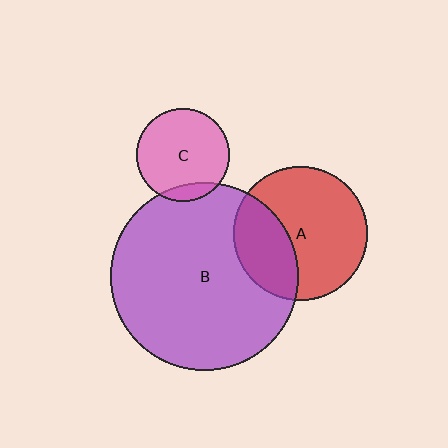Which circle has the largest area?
Circle B (purple).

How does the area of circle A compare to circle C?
Approximately 2.1 times.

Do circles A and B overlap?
Yes.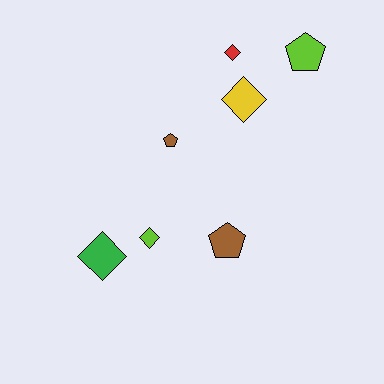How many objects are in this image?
There are 7 objects.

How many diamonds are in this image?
There are 4 diamonds.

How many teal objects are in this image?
There are no teal objects.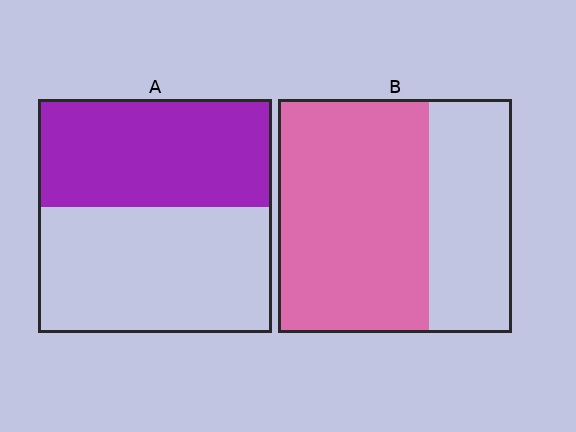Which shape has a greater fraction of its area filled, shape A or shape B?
Shape B.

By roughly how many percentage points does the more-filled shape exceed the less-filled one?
By roughly 20 percentage points (B over A).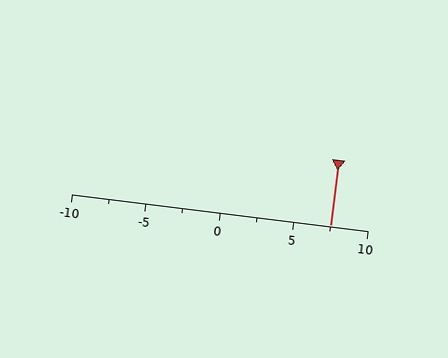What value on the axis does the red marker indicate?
The marker indicates approximately 7.5.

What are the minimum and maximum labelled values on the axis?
The axis runs from -10 to 10.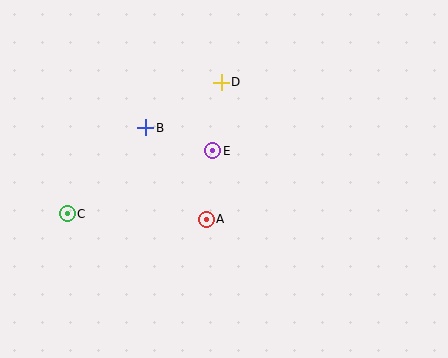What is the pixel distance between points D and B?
The distance between D and B is 88 pixels.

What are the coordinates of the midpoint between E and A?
The midpoint between E and A is at (209, 185).